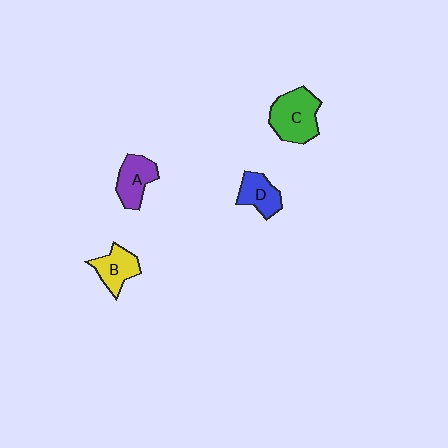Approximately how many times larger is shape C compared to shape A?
Approximately 1.4 times.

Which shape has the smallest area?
Shape D (blue).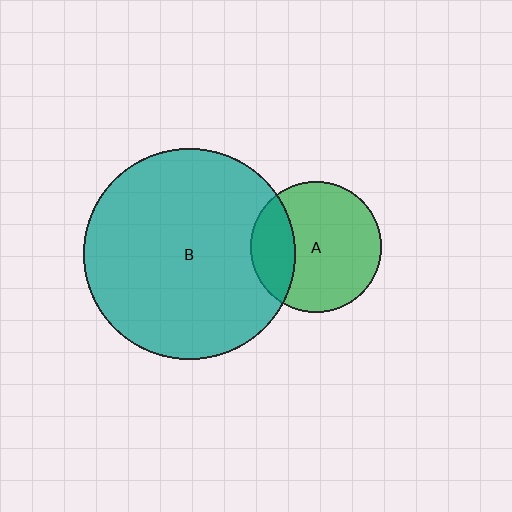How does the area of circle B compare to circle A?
Approximately 2.6 times.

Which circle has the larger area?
Circle B (teal).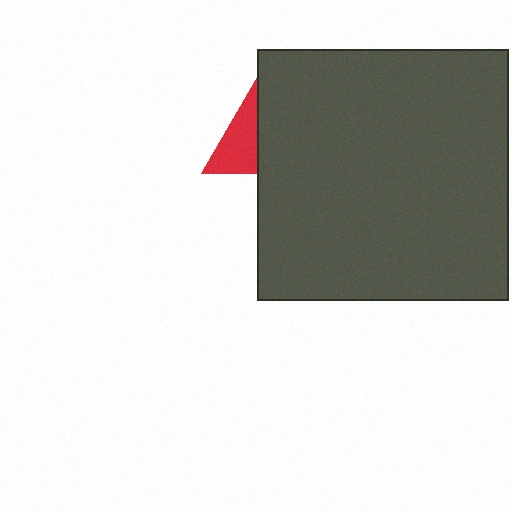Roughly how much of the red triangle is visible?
A small part of it is visible (roughly 34%).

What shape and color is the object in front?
The object in front is a dark gray square.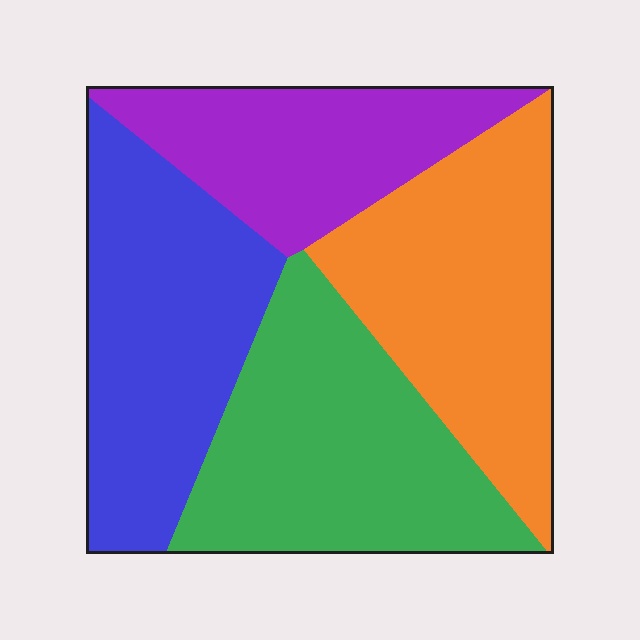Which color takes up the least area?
Purple, at roughly 20%.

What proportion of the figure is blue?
Blue covers 27% of the figure.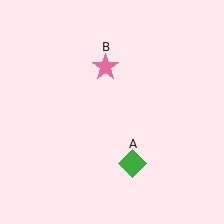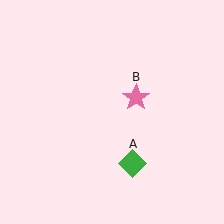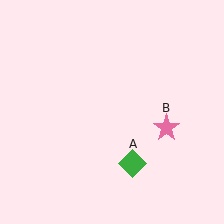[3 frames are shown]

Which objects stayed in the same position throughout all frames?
Green diamond (object A) remained stationary.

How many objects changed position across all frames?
1 object changed position: pink star (object B).